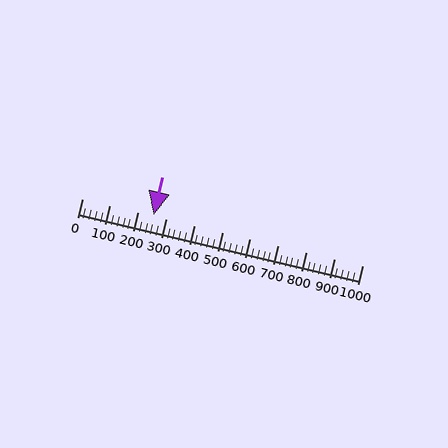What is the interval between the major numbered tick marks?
The major tick marks are spaced 100 units apart.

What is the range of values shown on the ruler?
The ruler shows values from 0 to 1000.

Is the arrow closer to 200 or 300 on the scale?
The arrow is closer to 300.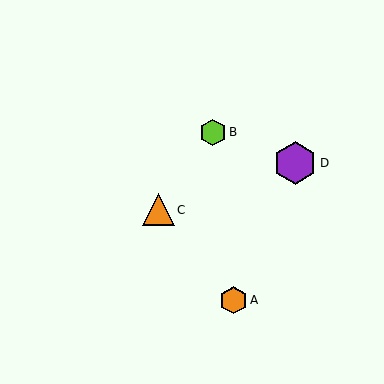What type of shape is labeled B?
Shape B is a lime hexagon.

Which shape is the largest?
The purple hexagon (labeled D) is the largest.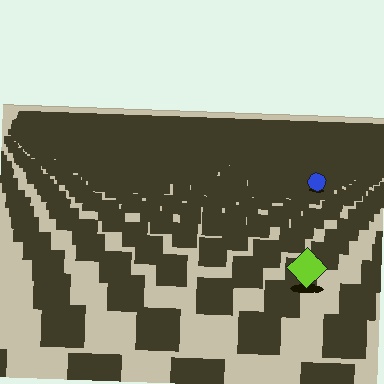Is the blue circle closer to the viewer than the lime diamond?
No. The lime diamond is closer — you can tell from the texture gradient: the ground texture is coarser near it.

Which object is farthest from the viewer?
The blue circle is farthest from the viewer. It appears smaller and the ground texture around it is denser.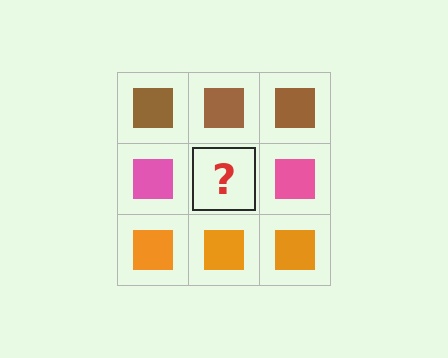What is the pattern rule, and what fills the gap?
The rule is that each row has a consistent color. The gap should be filled with a pink square.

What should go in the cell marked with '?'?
The missing cell should contain a pink square.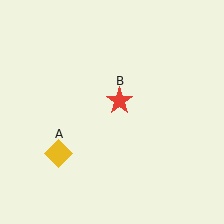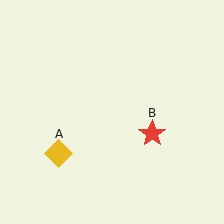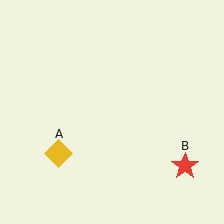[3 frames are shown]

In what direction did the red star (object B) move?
The red star (object B) moved down and to the right.